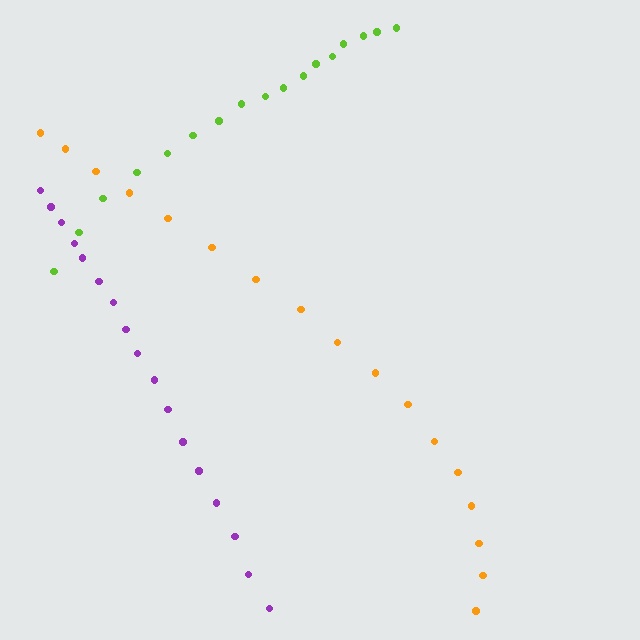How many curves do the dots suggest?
There are 3 distinct paths.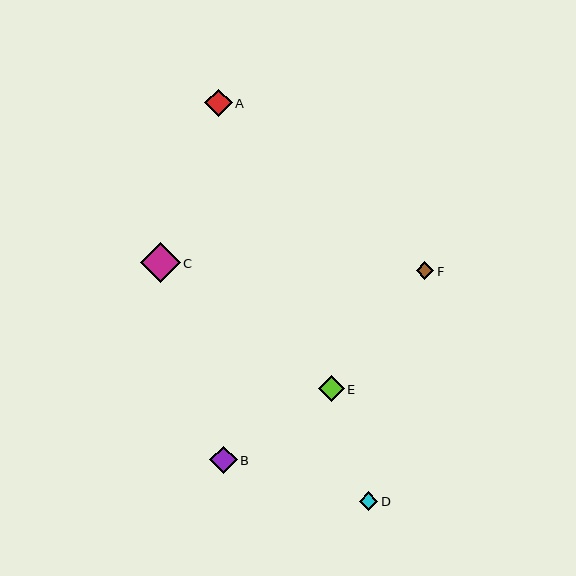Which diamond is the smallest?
Diamond F is the smallest with a size of approximately 17 pixels.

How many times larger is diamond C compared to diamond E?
Diamond C is approximately 1.5 times the size of diamond E.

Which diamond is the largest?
Diamond C is the largest with a size of approximately 40 pixels.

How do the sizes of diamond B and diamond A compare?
Diamond B and diamond A are approximately the same size.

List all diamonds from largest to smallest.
From largest to smallest: C, B, A, E, D, F.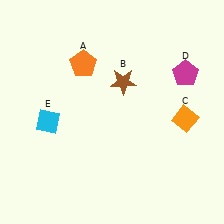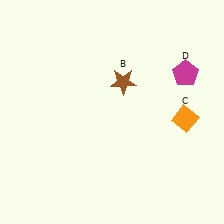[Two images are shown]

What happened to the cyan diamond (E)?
The cyan diamond (E) was removed in Image 2. It was in the bottom-left area of Image 1.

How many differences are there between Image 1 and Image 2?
There are 2 differences between the two images.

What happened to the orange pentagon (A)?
The orange pentagon (A) was removed in Image 2. It was in the top-left area of Image 1.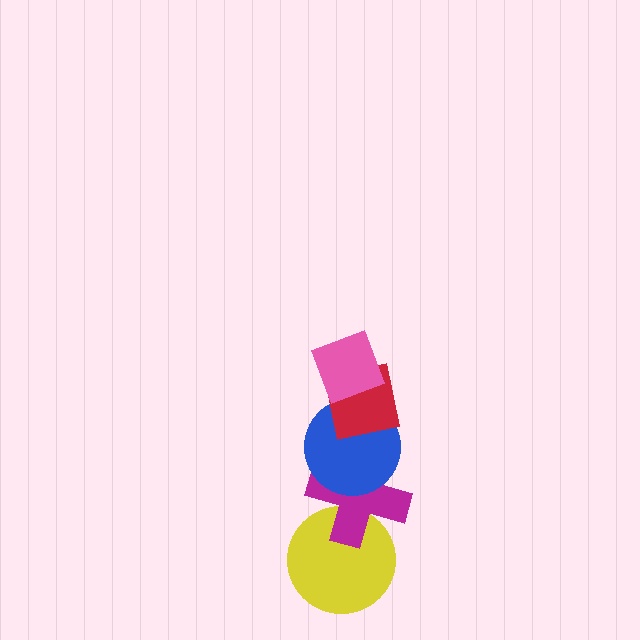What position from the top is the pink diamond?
The pink diamond is 1st from the top.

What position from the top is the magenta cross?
The magenta cross is 4th from the top.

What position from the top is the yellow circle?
The yellow circle is 5th from the top.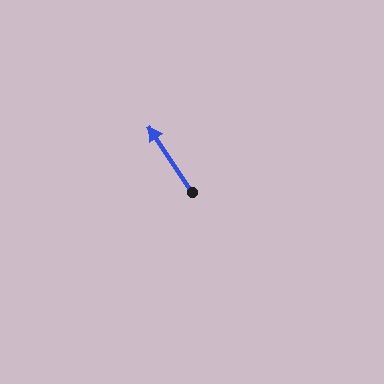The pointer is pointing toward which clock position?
Roughly 11 o'clock.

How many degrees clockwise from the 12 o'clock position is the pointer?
Approximately 326 degrees.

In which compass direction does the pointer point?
Northwest.